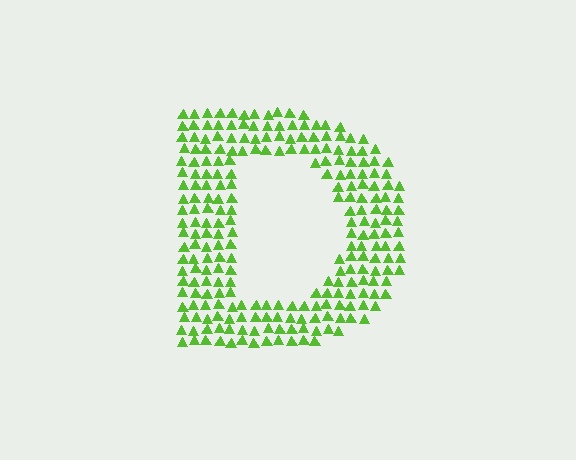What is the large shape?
The large shape is the letter D.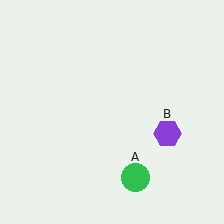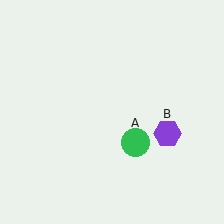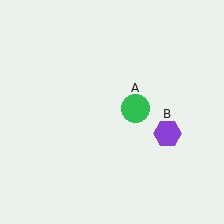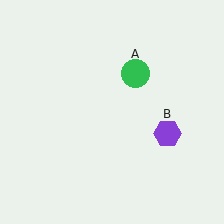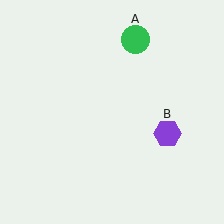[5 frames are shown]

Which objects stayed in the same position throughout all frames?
Purple hexagon (object B) remained stationary.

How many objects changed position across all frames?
1 object changed position: green circle (object A).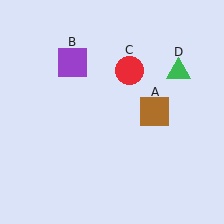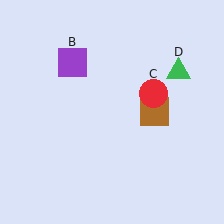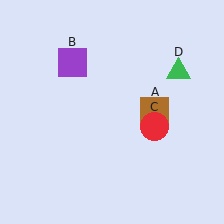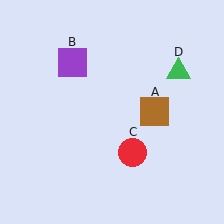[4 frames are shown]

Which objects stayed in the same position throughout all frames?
Brown square (object A) and purple square (object B) and green triangle (object D) remained stationary.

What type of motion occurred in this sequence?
The red circle (object C) rotated clockwise around the center of the scene.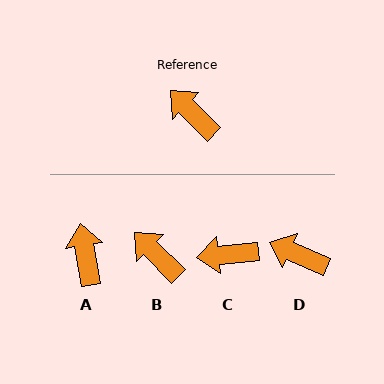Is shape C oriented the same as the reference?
No, it is off by about 51 degrees.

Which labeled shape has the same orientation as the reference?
B.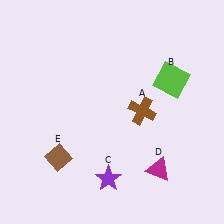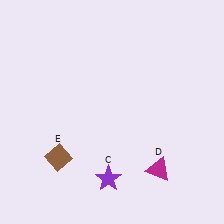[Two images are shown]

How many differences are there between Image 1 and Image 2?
There are 2 differences between the two images.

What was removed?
The brown cross (A), the lime square (B) were removed in Image 2.